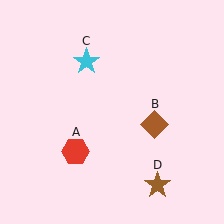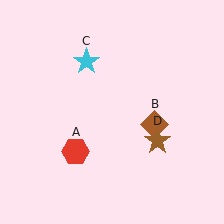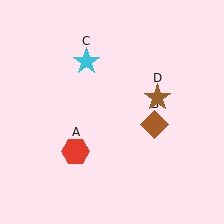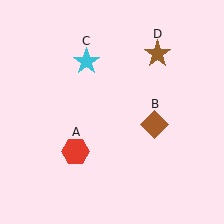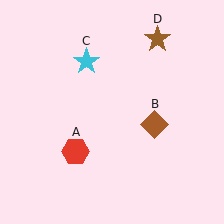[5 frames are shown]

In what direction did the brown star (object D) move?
The brown star (object D) moved up.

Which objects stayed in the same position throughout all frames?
Red hexagon (object A) and brown diamond (object B) and cyan star (object C) remained stationary.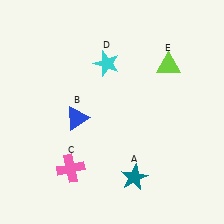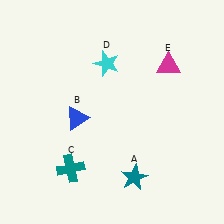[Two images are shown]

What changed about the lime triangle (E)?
In Image 1, E is lime. In Image 2, it changed to magenta.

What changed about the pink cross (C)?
In Image 1, C is pink. In Image 2, it changed to teal.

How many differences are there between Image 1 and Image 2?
There are 2 differences between the two images.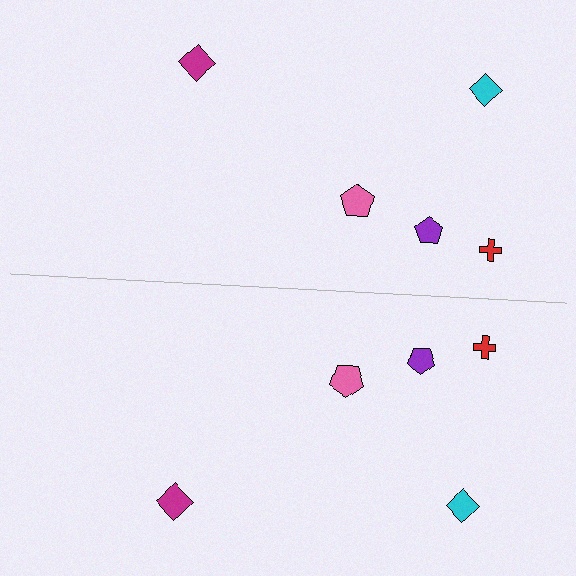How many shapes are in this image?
There are 10 shapes in this image.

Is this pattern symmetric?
Yes, this pattern has bilateral (reflection) symmetry.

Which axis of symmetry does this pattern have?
The pattern has a horizontal axis of symmetry running through the center of the image.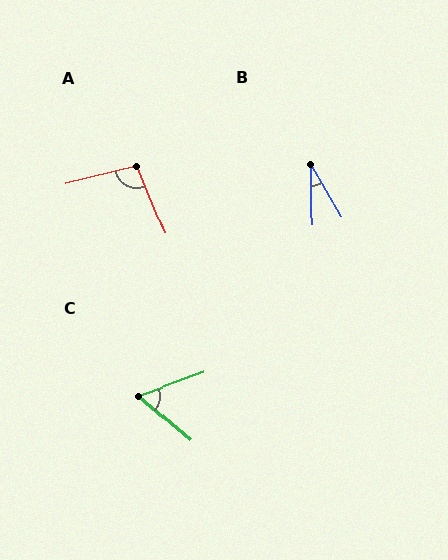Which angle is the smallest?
B, at approximately 29 degrees.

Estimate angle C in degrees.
Approximately 60 degrees.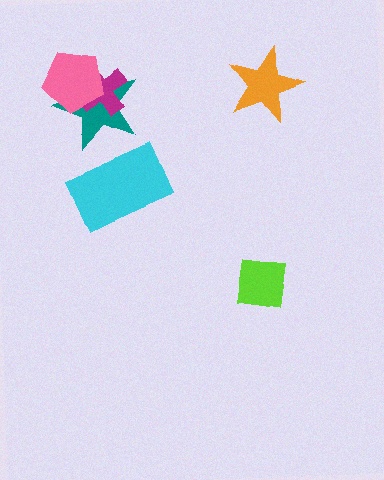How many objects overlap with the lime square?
0 objects overlap with the lime square.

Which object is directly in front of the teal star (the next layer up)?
The magenta cross is directly in front of the teal star.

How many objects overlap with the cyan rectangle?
0 objects overlap with the cyan rectangle.